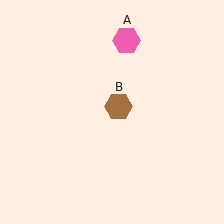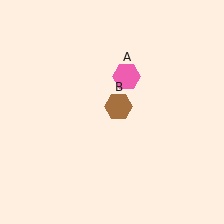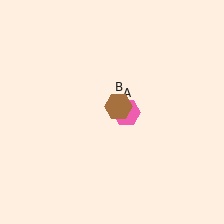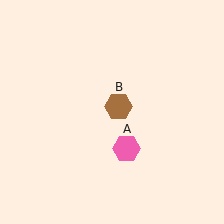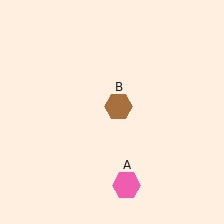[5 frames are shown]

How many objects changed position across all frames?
1 object changed position: pink hexagon (object A).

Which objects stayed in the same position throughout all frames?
Brown hexagon (object B) remained stationary.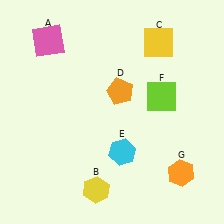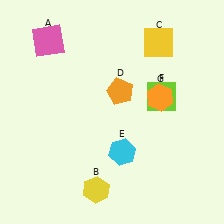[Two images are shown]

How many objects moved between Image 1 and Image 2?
1 object moved between the two images.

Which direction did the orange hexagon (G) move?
The orange hexagon (G) moved up.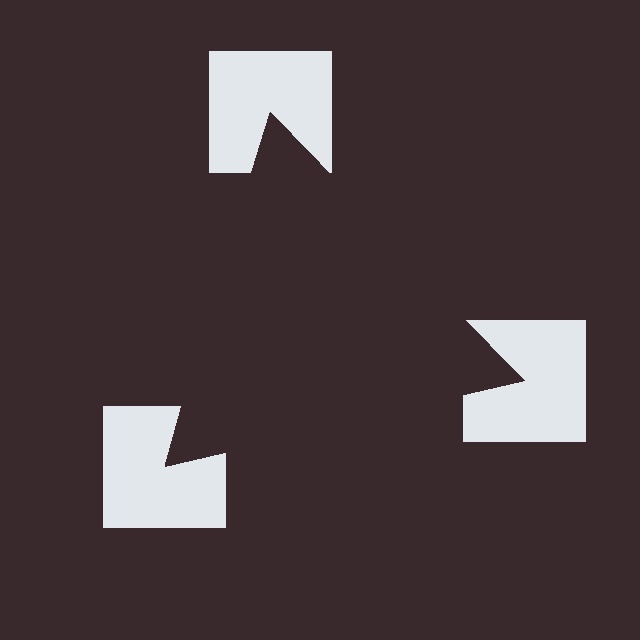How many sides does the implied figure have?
3 sides.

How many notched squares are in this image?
There are 3 — one at each vertex of the illusory triangle.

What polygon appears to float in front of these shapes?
An illusory triangle — its edges are inferred from the aligned wedge cuts in the notched squares, not physically drawn.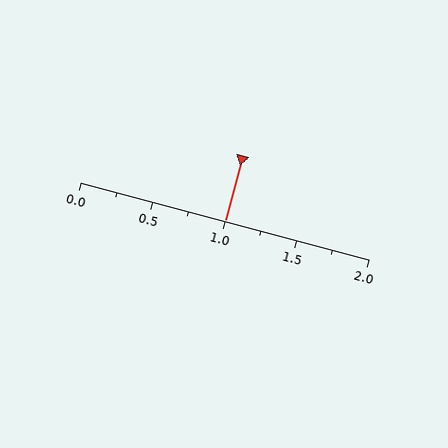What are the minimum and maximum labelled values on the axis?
The axis runs from 0.0 to 2.0.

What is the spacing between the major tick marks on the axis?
The major ticks are spaced 0.5 apart.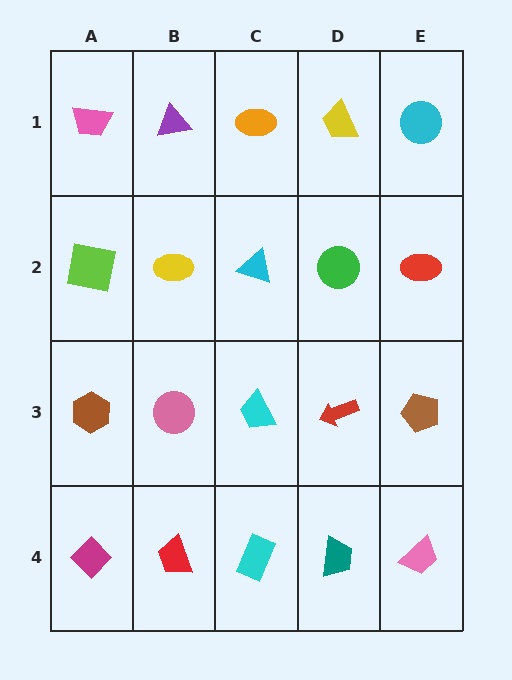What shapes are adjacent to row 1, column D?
A green circle (row 2, column D), an orange ellipse (row 1, column C), a cyan circle (row 1, column E).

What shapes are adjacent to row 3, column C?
A cyan triangle (row 2, column C), a cyan rectangle (row 4, column C), a pink circle (row 3, column B), a red arrow (row 3, column D).